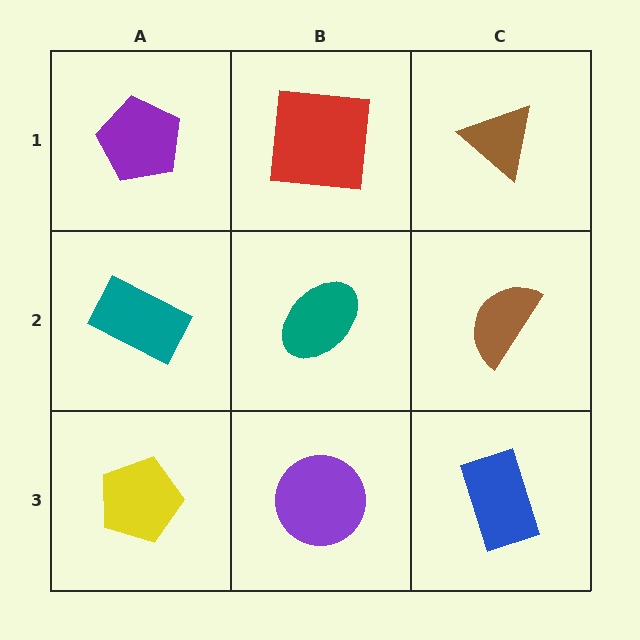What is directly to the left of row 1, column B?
A purple pentagon.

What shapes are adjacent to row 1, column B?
A teal ellipse (row 2, column B), a purple pentagon (row 1, column A), a brown triangle (row 1, column C).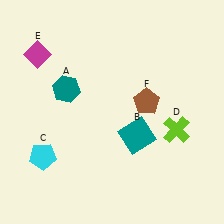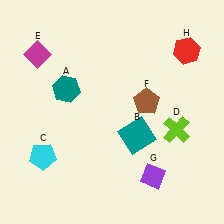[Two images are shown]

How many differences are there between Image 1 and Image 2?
There are 2 differences between the two images.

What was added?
A purple diamond (G), a red hexagon (H) were added in Image 2.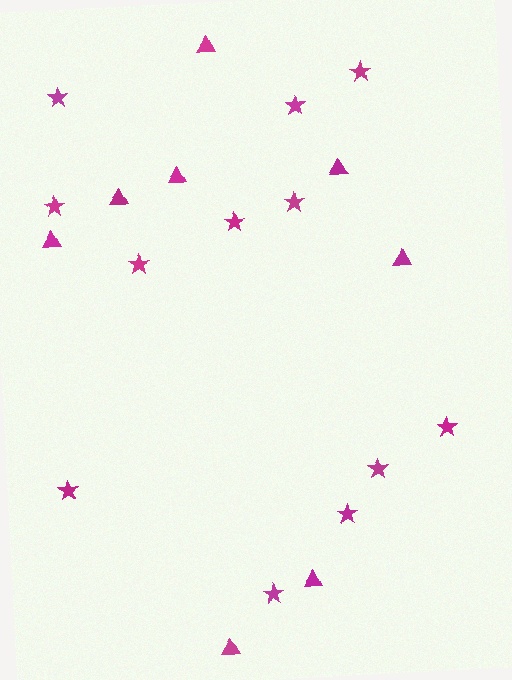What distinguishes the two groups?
There are 2 groups: one group of triangles (8) and one group of stars (12).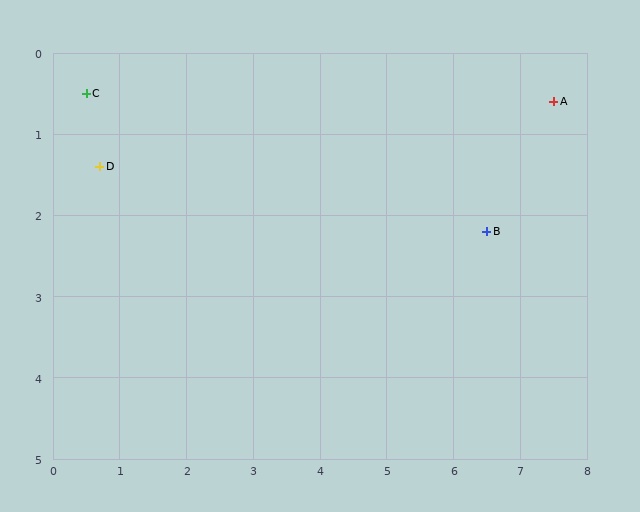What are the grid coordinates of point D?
Point D is at approximately (0.7, 1.4).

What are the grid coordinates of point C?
Point C is at approximately (0.5, 0.5).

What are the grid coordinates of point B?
Point B is at approximately (6.5, 2.2).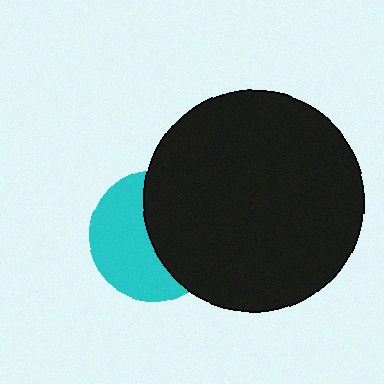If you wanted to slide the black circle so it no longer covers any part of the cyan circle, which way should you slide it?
Slide it right — that is the most direct way to separate the two shapes.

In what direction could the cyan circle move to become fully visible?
The cyan circle could move left. That would shift it out from behind the black circle entirely.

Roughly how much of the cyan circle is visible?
About half of it is visible (roughly 51%).